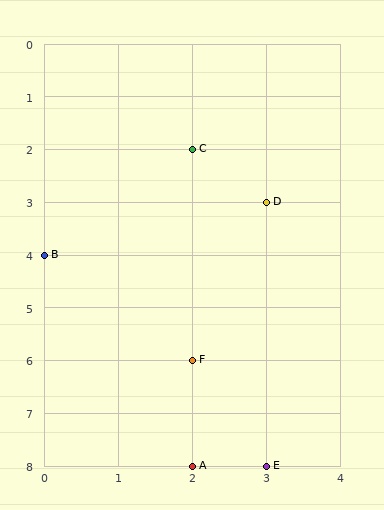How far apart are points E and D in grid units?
Points E and D are 5 rows apart.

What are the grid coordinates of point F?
Point F is at grid coordinates (2, 6).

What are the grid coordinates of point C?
Point C is at grid coordinates (2, 2).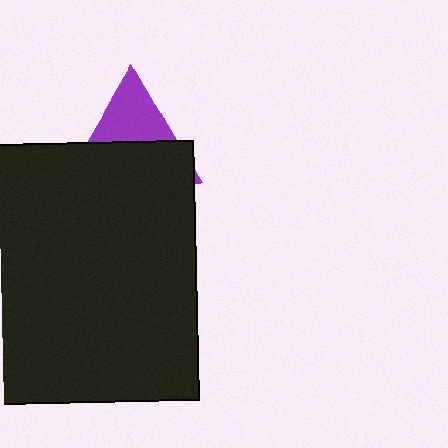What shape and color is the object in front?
The object in front is a black rectangle.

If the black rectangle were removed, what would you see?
You would see the complete purple triangle.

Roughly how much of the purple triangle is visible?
A small part of it is visible (roughly 42%).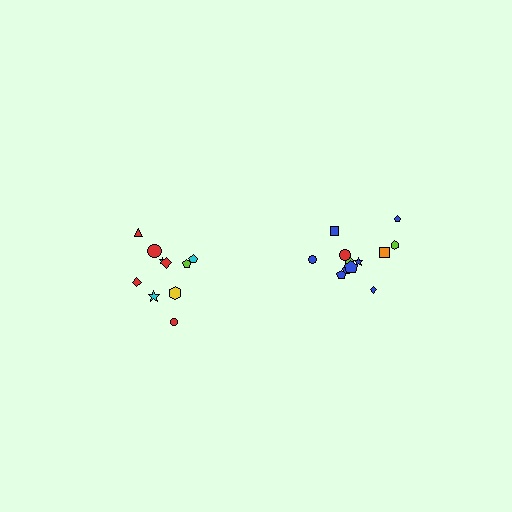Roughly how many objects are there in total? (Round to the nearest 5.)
Roughly 20 objects in total.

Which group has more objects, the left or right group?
The right group.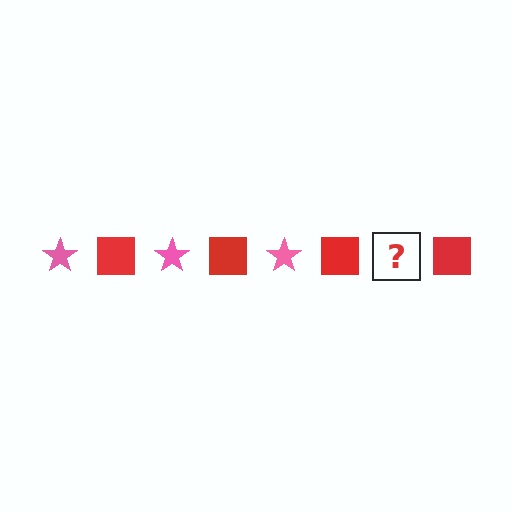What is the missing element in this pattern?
The missing element is a pink star.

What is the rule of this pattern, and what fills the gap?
The rule is that the pattern alternates between pink star and red square. The gap should be filled with a pink star.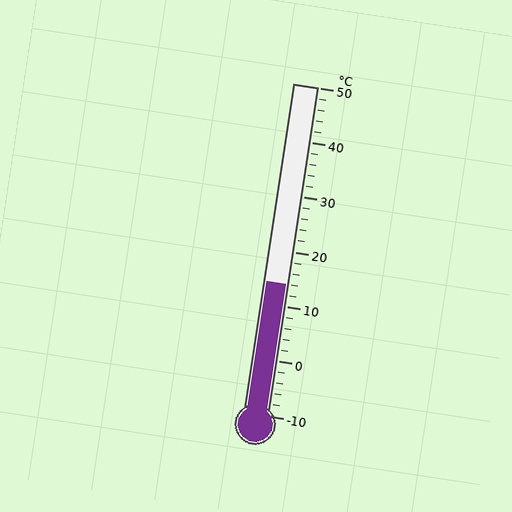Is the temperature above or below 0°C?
The temperature is above 0°C.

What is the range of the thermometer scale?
The thermometer scale ranges from -10°C to 50°C.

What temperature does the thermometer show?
The thermometer shows approximately 14°C.